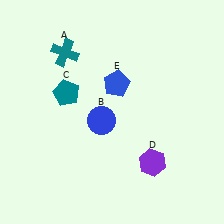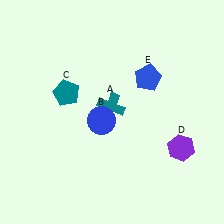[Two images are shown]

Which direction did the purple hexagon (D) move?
The purple hexagon (D) moved right.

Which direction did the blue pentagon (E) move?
The blue pentagon (E) moved right.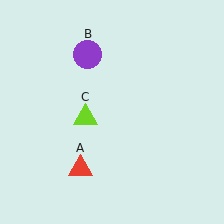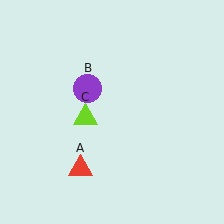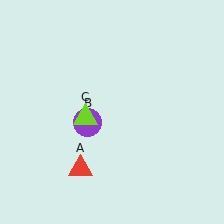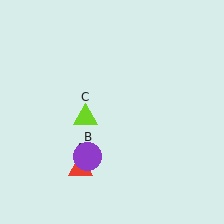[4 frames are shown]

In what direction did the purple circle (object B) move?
The purple circle (object B) moved down.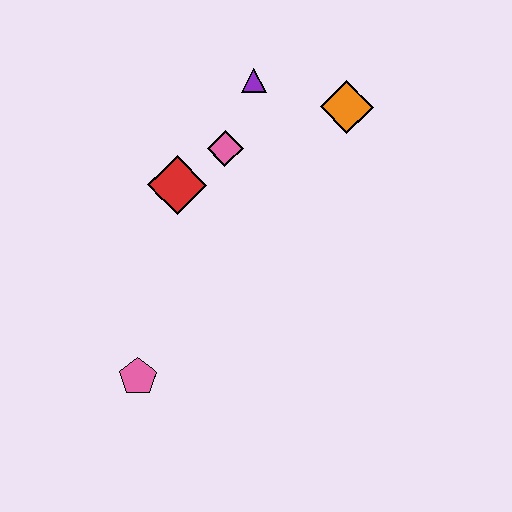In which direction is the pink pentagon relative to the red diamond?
The pink pentagon is below the red diamond.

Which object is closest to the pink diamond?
The red diamond is closest to the pink diamond.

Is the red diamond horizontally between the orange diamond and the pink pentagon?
Yes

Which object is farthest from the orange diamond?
The pink pentagon is farthest from the orange diamond.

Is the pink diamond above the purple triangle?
No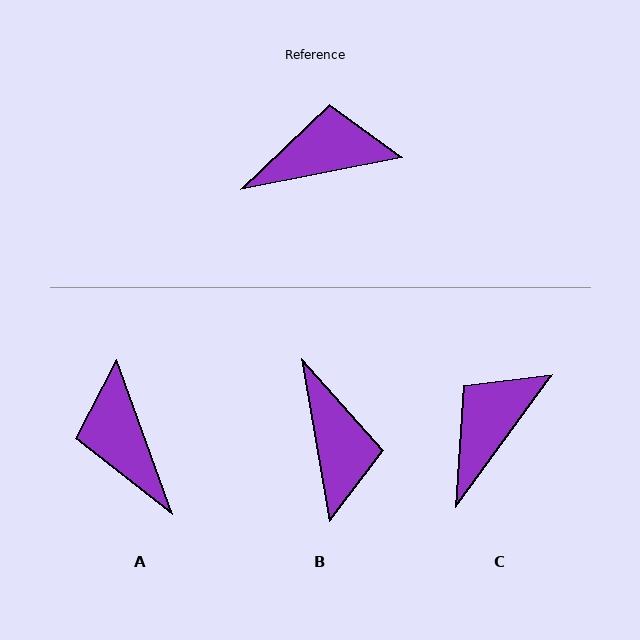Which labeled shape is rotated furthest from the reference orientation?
A, about 98 degrees away.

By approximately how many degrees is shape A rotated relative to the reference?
Approximately 98 degrees counter-clockwise.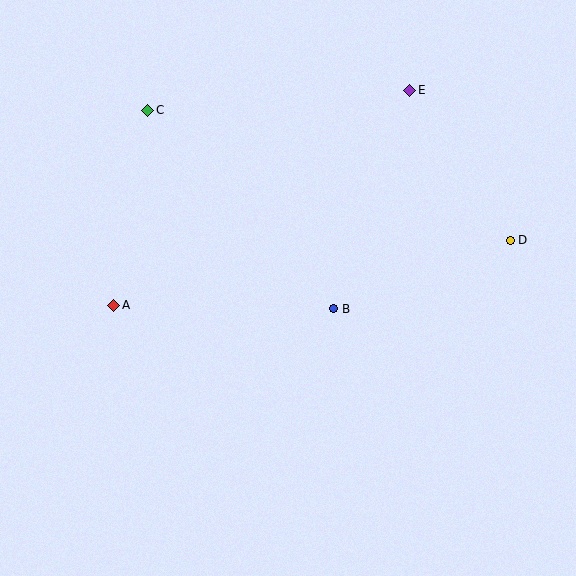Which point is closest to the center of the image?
Point B at (334, 308) is closest to the center.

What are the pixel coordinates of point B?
Point B is at (334, 308).